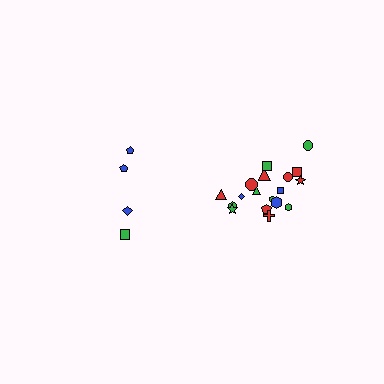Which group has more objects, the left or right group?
The right group.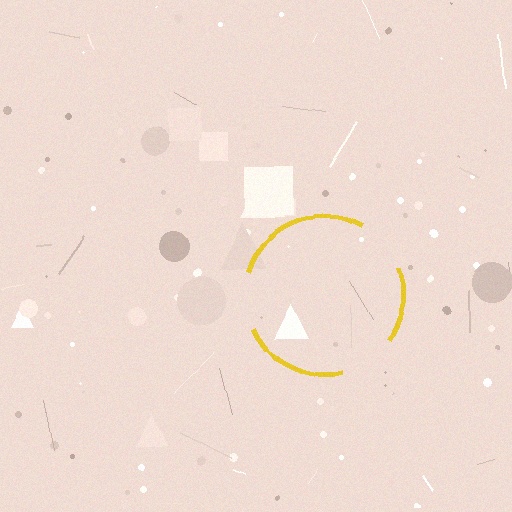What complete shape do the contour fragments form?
The contour fragments form a circle.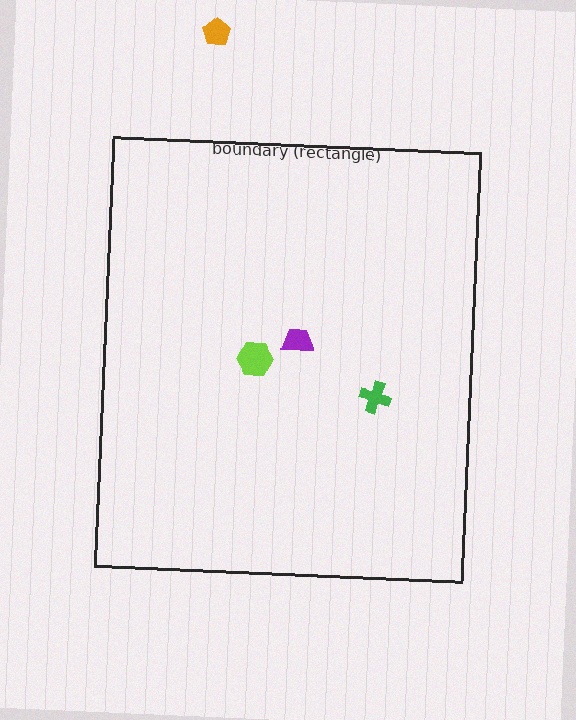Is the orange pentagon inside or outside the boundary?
Outside.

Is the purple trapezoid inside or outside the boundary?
Inside.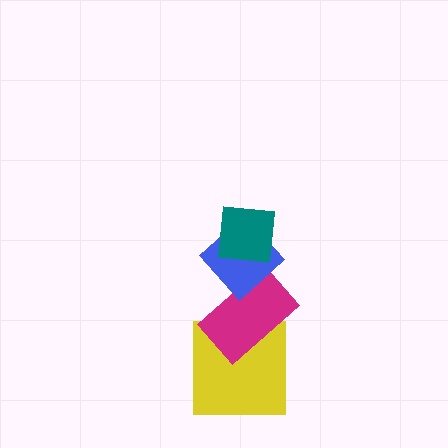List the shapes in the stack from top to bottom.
From top to bottom: the teal square, the blue diamond, the magenta rectangle, the yellow square.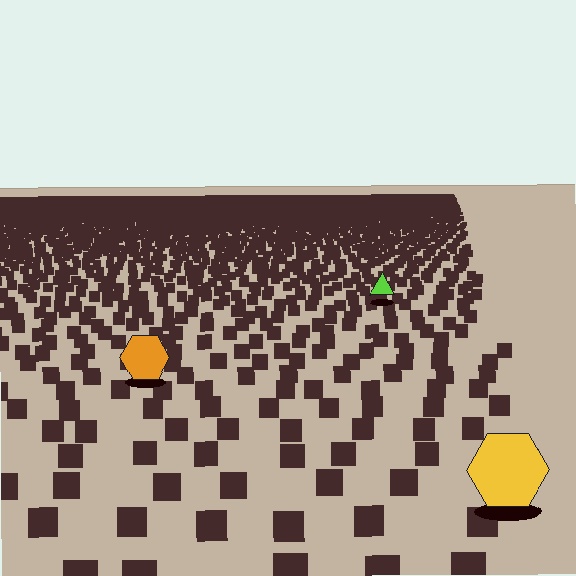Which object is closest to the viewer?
The yellow hexagon is closest. The texture marks near it are larger and more spread out.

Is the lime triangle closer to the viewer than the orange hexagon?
No. The orange hexagon is closer — you can tell from the texture gradient: the ground texture is coarser near it.